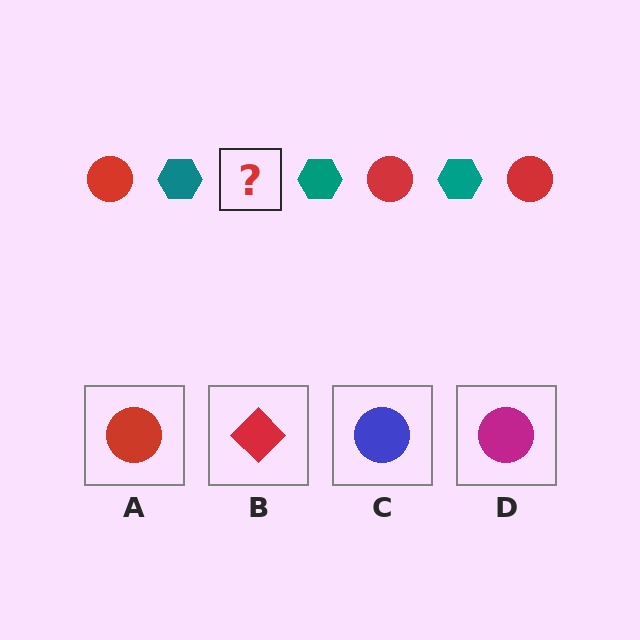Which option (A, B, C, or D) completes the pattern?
A.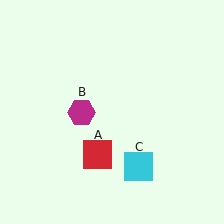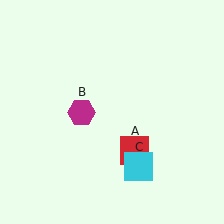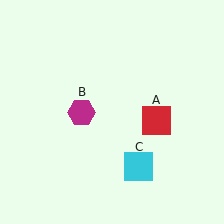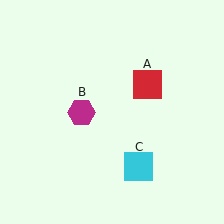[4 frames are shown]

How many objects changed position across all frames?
1 object changed position: red square (object A).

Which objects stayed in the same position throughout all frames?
Magenta hexagon (object B) and cyan square (object C) remained stationary.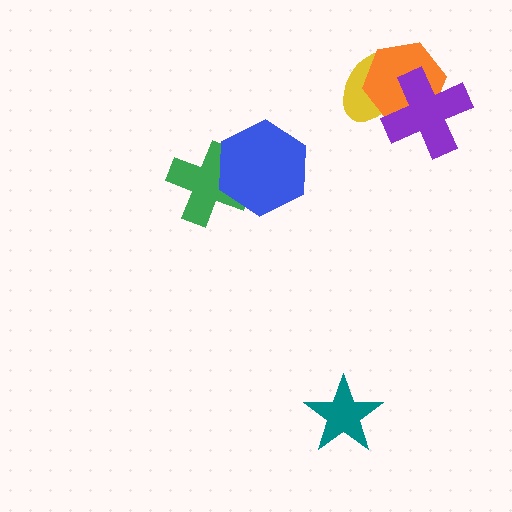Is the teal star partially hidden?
No, no other shape covers it.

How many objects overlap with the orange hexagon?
2 objects overlap with the orange hexagon.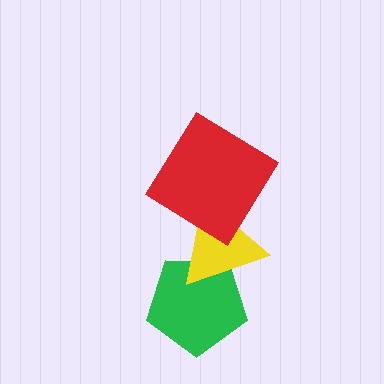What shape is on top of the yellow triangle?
The red diamond is on top of the yellow triangle.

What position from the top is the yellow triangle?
The yellow triangle is 2nd from the top.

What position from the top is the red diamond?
The red diamond is 1st from the top.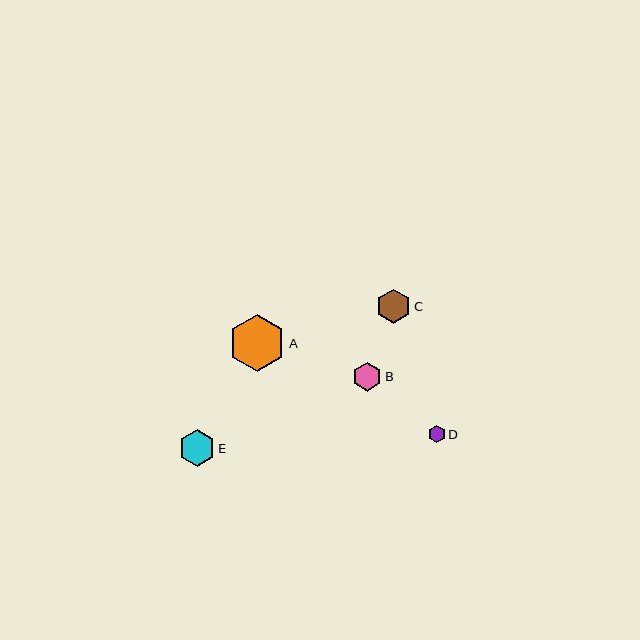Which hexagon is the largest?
Hexagon A is the largest with a size of approximately 57 pixels.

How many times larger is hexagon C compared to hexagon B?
Hexagon C is approximately 1.2 times the size of hexagon B.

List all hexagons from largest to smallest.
From largest to smallest: A, E, C, B, D.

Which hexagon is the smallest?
Hexagon D is the smallest with a size of approximately 17 pixels.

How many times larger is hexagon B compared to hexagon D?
Hexagon B is approximately 1.7 times the size of hexagon D.